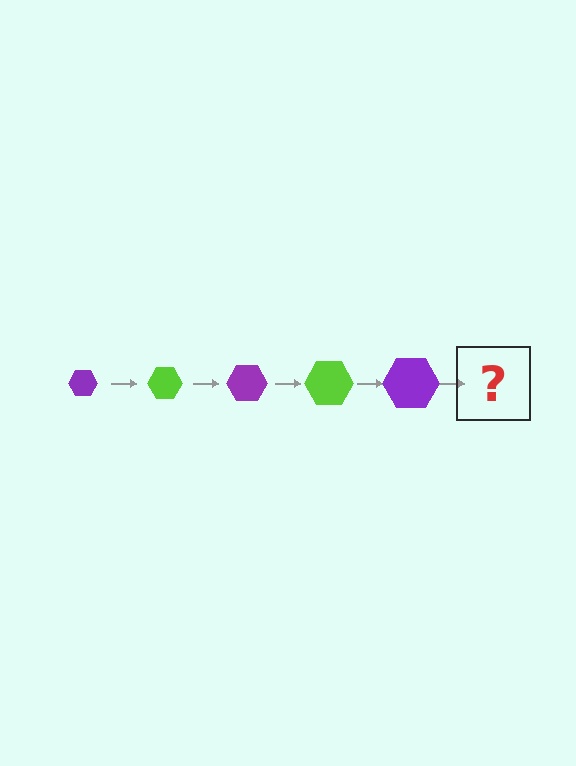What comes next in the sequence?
The next element should be a lime hexagon, larger than the previous one.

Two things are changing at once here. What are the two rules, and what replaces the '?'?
The two rules are that the hexagon grows larger each step and the color cycles through purple and lime. The '?' should be a lime hexagon, larger than the previous one.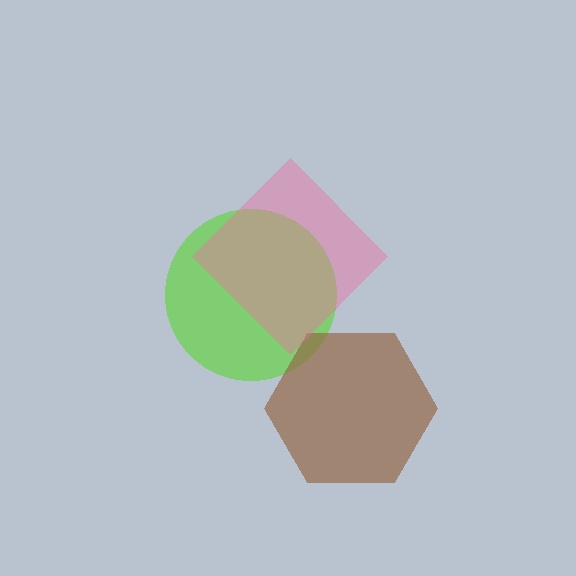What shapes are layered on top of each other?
The layered shapes are: a lime circle, a brown hexagon, a pink diamond.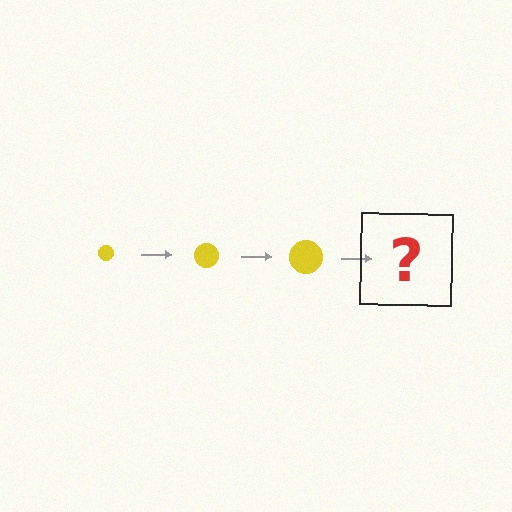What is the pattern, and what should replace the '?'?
The pattern is that the circle gets progressively larger each step. The '?' should be a yellow circle, larger than the previous one.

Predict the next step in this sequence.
The next step is a yellow circle, larger than the previous one.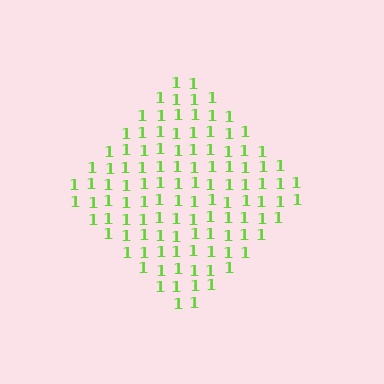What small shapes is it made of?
It is made of small digit 1's.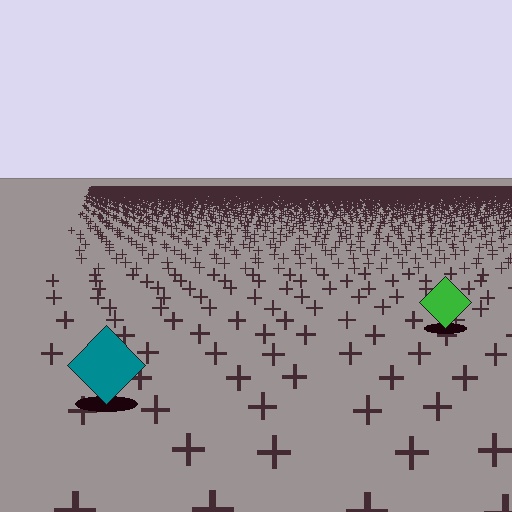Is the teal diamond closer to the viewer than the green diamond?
Yes. The teal diamond is closer — you can tell from the texture gradient: the ground texture is coarser near it.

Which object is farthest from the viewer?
The green diamond is farthest from the viewer. It appears smaller and the ground texture around it is denser.